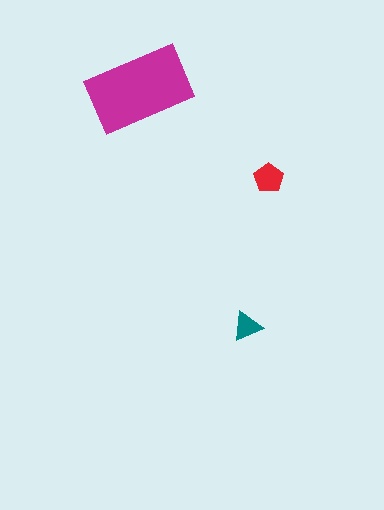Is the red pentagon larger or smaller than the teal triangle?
Larger.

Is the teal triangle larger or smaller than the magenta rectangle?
Smaller.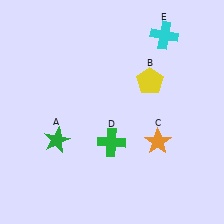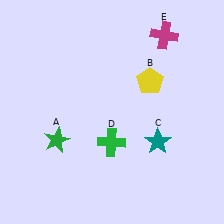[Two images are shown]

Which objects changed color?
C changed from orange to teal. E changed from cyan to magenta.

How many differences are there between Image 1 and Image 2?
There are 2 differences between the two images.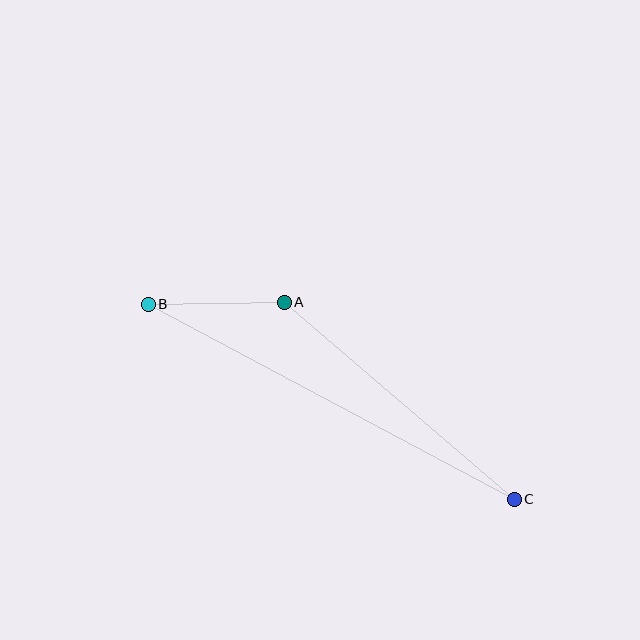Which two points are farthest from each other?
Points B and C are farthest from each other.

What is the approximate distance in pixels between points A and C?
The distance between A and C is approximately 303 pixels.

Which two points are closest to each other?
Points A and B are closest to each other.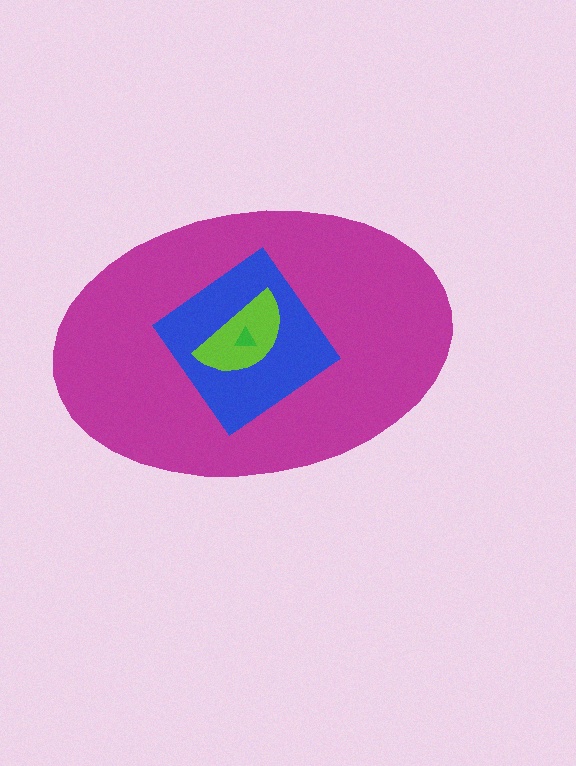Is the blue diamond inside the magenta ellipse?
Yes.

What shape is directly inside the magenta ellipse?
The blue diamond.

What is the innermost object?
The green triangle.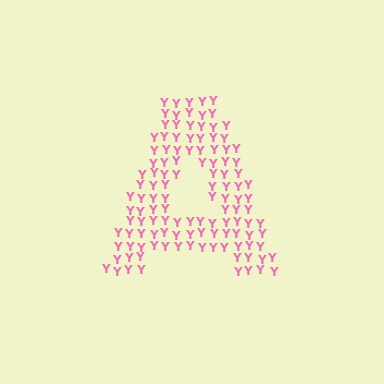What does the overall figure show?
The overall figure shows the letter A.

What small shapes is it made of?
It is made of small letter Y's.